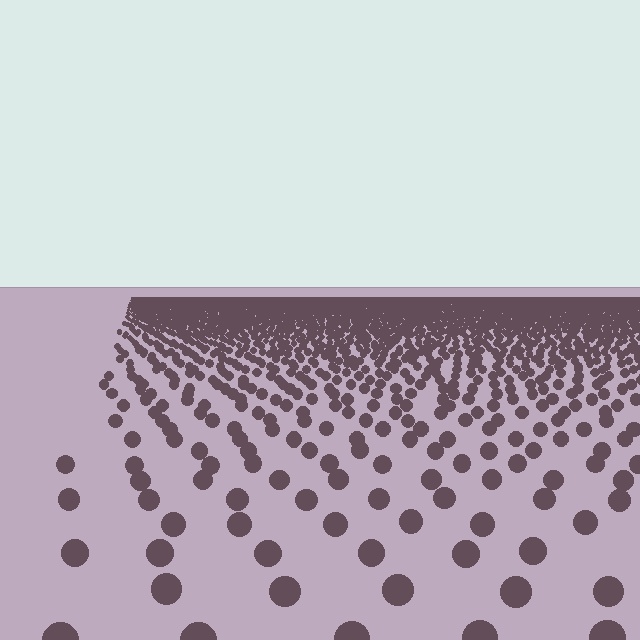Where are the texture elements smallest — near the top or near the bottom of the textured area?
Near the top.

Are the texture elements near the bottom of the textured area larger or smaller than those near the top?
Larger. Near the bottom, elements are closer to the viewer and appear at a bigger on-screen size.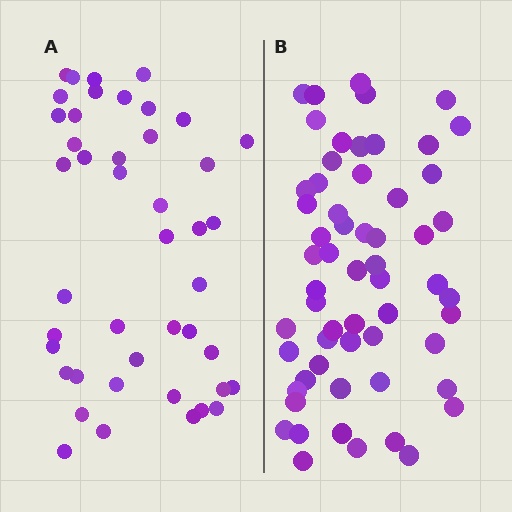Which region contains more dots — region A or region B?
Region B (the right region) has more dots.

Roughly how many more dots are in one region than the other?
Region B has approximately 15 more dots than region A.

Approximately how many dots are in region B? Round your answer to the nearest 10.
About 60 dots. (The exact count is 59, which rounds to 60.)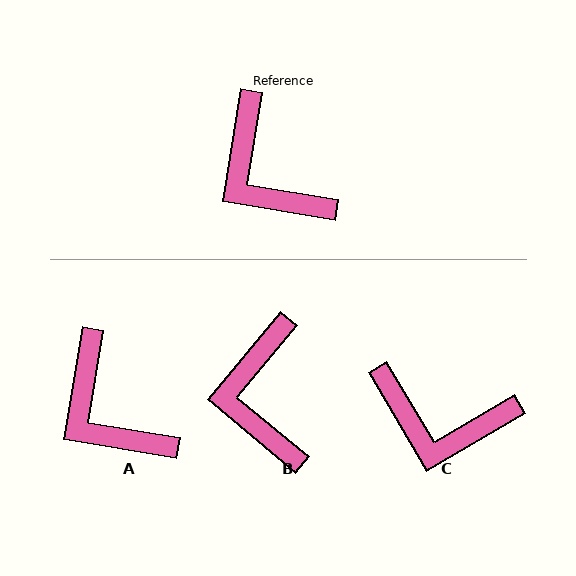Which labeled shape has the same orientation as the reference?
A.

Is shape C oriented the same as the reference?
No, it is off by about 40 degrees.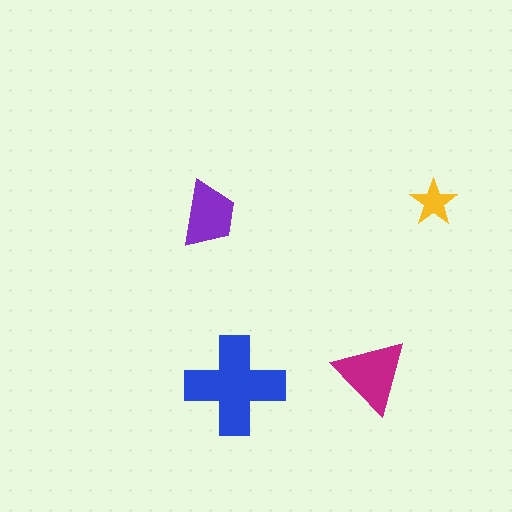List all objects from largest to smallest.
The blue cross, the magenta triangle, the purple trapezoid, the yellow star.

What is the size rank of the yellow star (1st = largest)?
4th.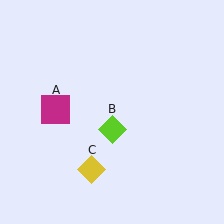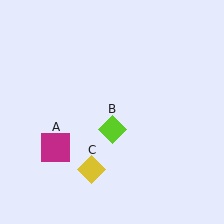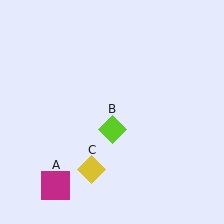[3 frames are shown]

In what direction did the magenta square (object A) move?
The magenta square (object A) moved down.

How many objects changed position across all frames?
1 object changed position: magenta square (object A).